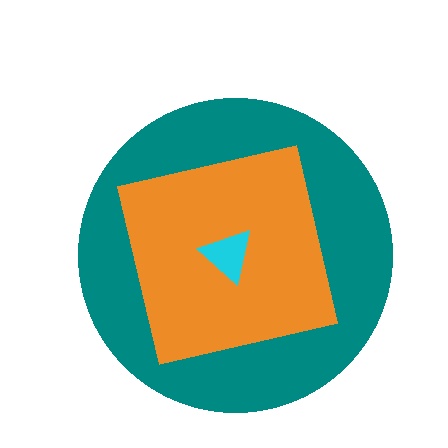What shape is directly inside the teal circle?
The orange square.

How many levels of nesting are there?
3.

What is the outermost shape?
The teal circle.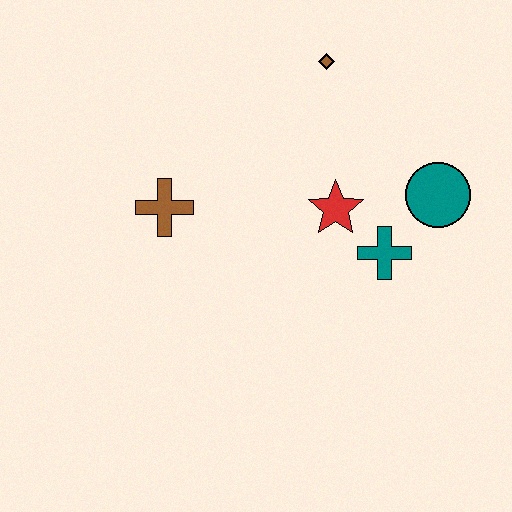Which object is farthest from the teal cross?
The brown cross is farthest from the teal cross.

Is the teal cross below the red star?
Yes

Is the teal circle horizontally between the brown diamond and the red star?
No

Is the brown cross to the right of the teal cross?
No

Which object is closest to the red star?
The teal cross is closest to the red star.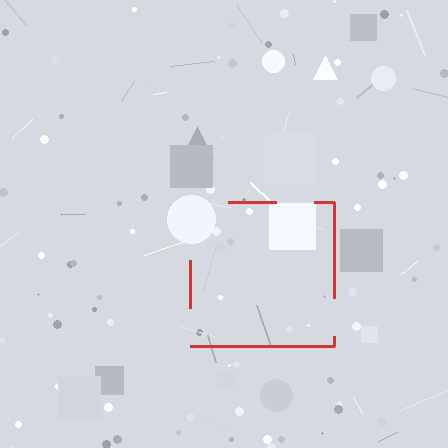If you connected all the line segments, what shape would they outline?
They would outline a square.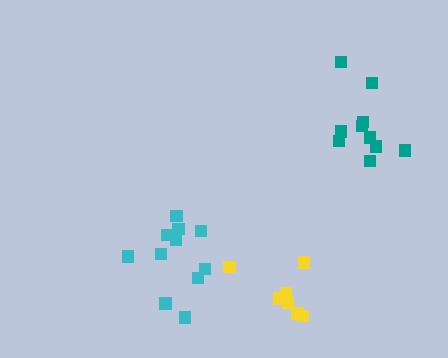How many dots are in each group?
Group 1: 11 dots, Group 2: 10 dots, Group 3: 7 dots (28 total).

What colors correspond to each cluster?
The clusters are colored: cyan, teal, yellow.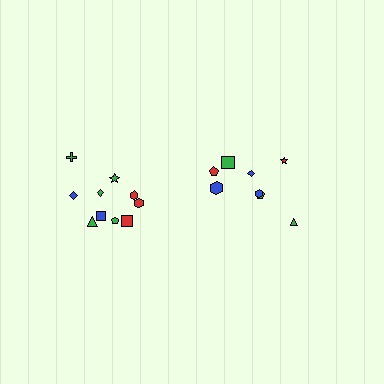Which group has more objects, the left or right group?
The left group.